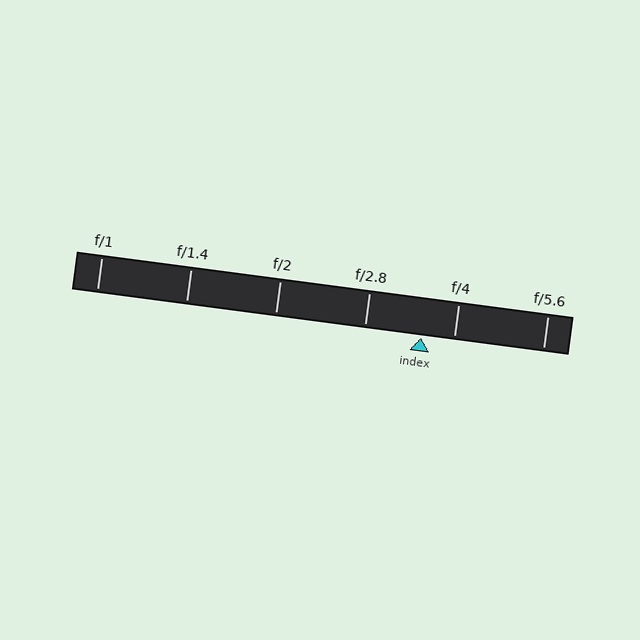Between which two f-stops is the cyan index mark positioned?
The index mark is between f/2.8 and f/4.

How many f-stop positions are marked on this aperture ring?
There are 6 f-stop positions marked.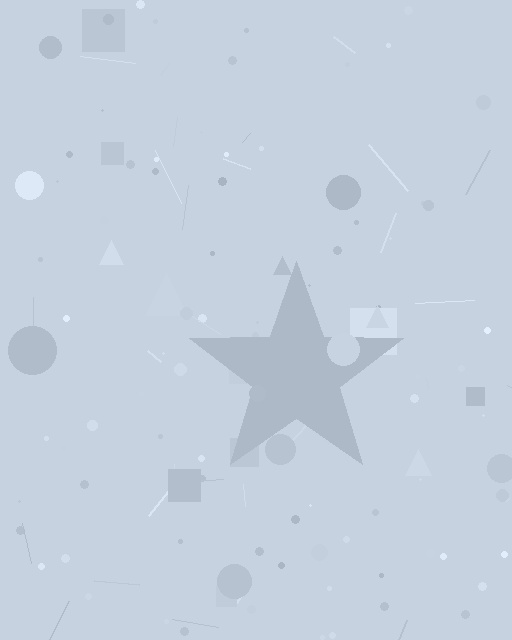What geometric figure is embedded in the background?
A star is embedded in the background.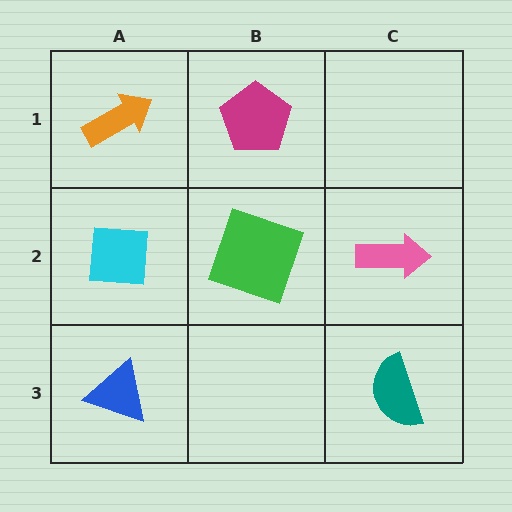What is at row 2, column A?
A cyan square.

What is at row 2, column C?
A pink arrow.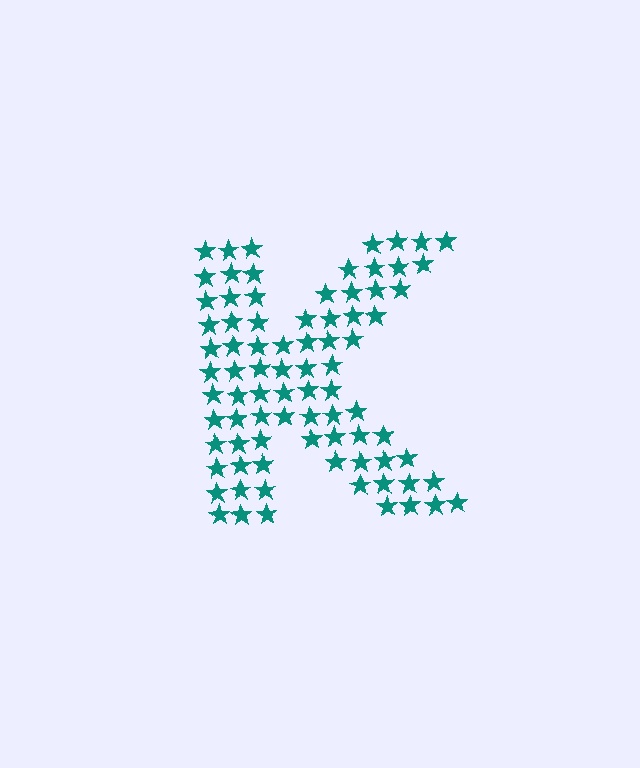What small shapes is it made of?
It is made of small stars.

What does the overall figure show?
The overall figure shows the letter K.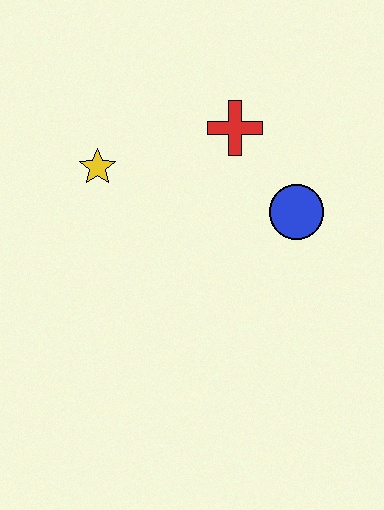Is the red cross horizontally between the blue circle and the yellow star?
Yes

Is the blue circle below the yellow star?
Yes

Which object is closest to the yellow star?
The red cross is closest to the yellow star.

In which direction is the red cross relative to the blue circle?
The red cross is above the blue circle.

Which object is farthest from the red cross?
The yellow star is farthest from the red cross.